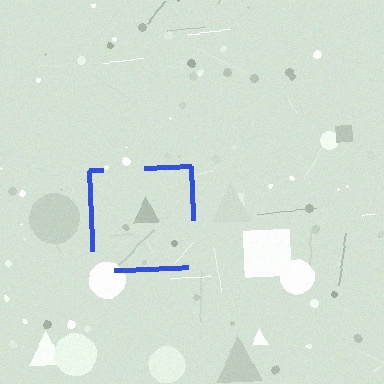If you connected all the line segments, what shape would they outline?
They would outline a square.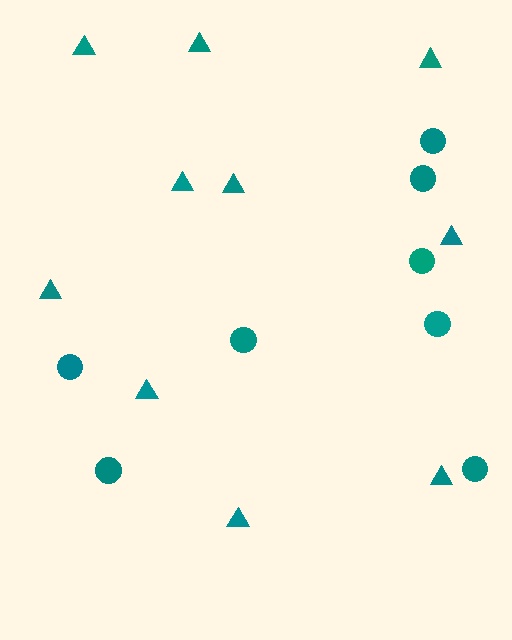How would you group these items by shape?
There are 2 groups: one group of triangles (10) and one group of circles (8).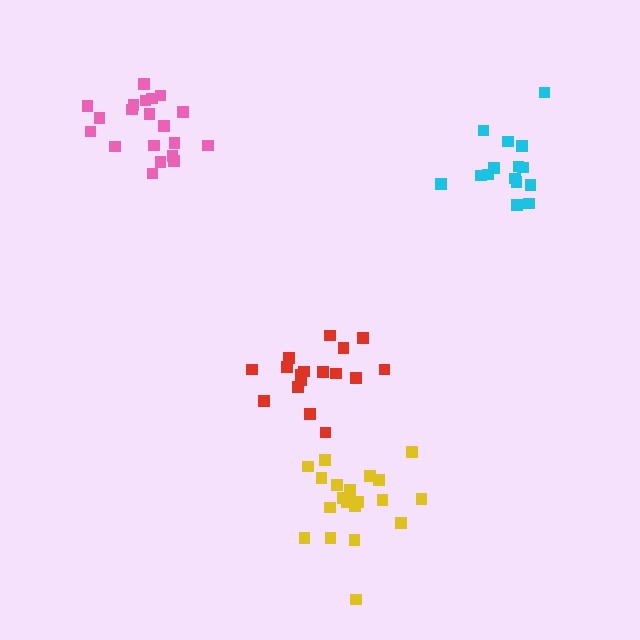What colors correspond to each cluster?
The clusters are colored: yellow, pink, cyan, red.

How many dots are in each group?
Group 1: 21 dots, Group 2: 20 dots, Group 3: 15 dots, Group 4: 17 dots (73 total).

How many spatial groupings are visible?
There are 4 spatial groupings.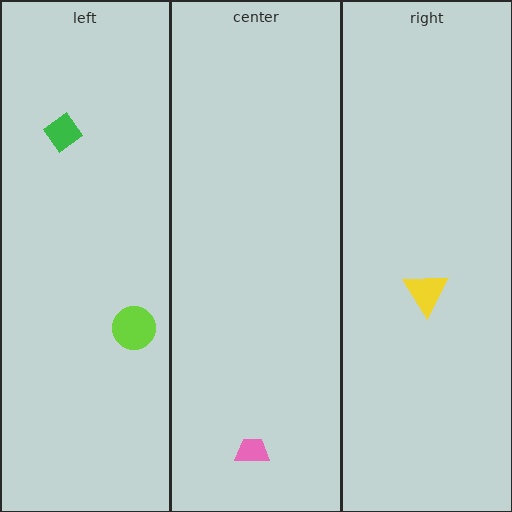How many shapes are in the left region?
2.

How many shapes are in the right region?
1.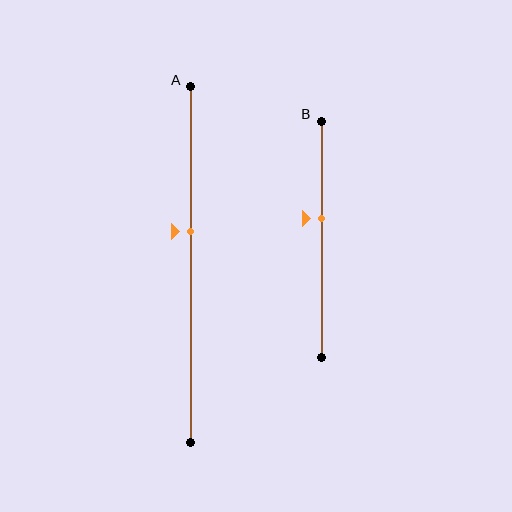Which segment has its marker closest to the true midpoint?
Segment B has its marker closest to the true midpoint.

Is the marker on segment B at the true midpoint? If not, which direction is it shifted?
No, the marker on segment B is shifted upward by about 9% of the segment length.